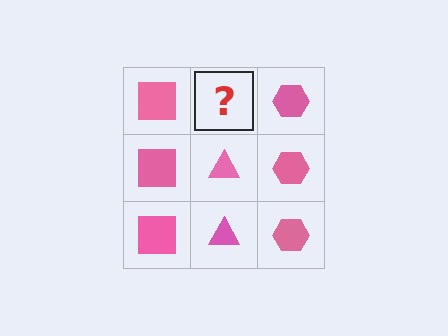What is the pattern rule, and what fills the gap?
The rule is that each column has a consistent shape. The gap should be filled with a pink triangle.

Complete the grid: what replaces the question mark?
The question mark should be replaced with a pink triangle.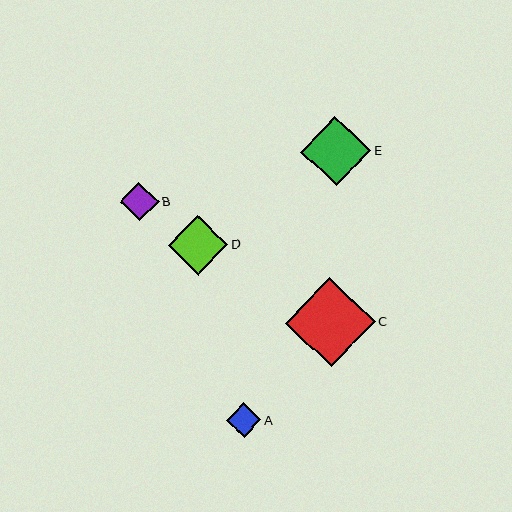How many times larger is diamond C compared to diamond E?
Diamond C is approximately 1.3 times the size of diamond E.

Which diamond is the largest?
Diamond C is the largest with a size of approximately 89 pixels.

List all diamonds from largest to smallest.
From largest to smallest: C, E, D, B, A.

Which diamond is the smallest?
Diamond A is the smallest with a size of approximately 34 pixels.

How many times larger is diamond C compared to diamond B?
Diamond C is approximately 2.3 times the size of diamond B.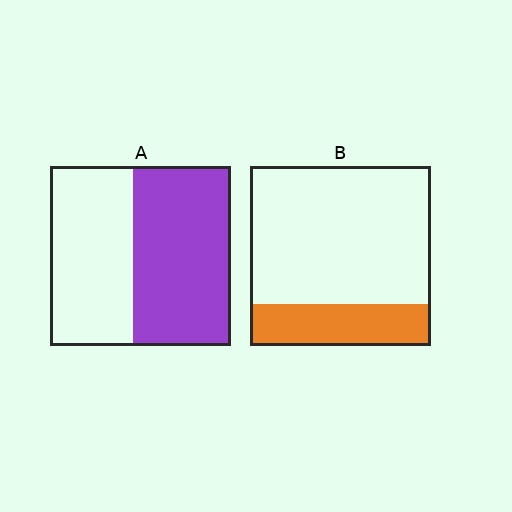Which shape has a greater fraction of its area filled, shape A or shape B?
Shape A.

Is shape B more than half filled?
No.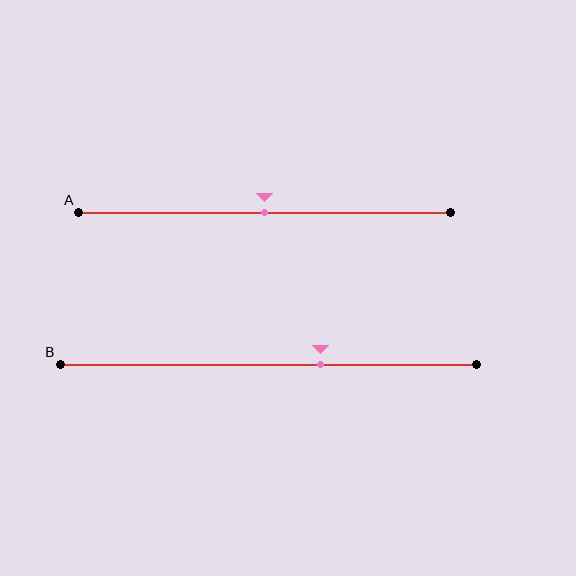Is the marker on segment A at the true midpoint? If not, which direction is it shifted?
Yes, the marker on segment A is at the true midpoint.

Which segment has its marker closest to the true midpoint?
Segment A has its marker closest to the true midpoint.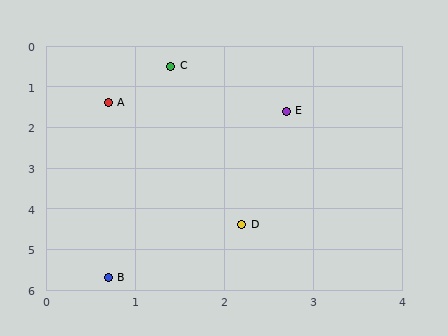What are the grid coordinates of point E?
Point E is at approximately (2.7, 1.6).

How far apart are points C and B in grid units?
Points C and B are about 5.2 grid units apart.